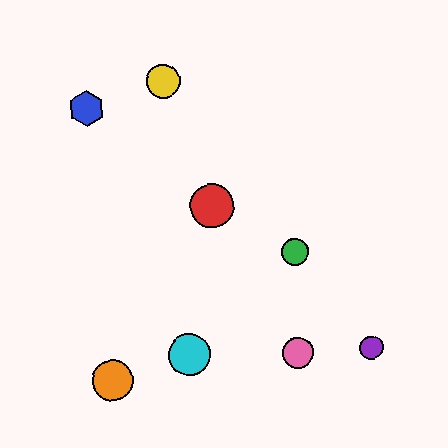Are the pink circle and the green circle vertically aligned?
Yes, both are at x≈298.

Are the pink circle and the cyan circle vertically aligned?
No, the pink circle is at x≈298 and the cyan circle is at x≈189.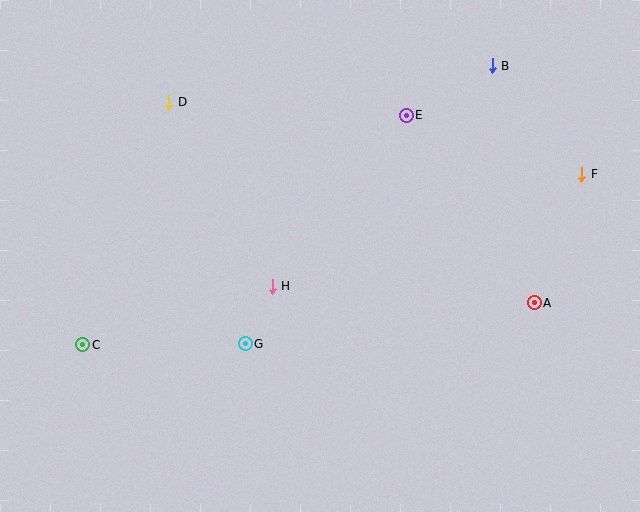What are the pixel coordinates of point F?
Point F is at (582, 174).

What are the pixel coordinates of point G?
Point G is at (245, 344).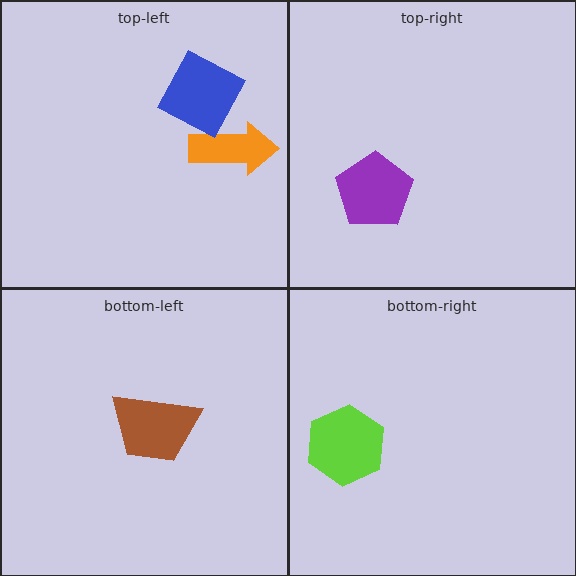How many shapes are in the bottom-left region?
1.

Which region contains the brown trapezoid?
The bottom-left region.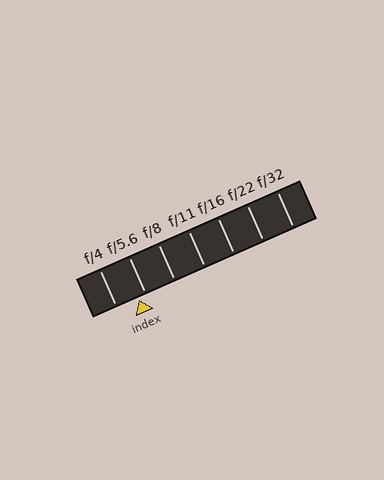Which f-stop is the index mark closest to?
The index mark is closest to f/5.6.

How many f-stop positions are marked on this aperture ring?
There are 7 f-stop positions marked.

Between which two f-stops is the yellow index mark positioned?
The index mark is between f/4 and f/5.6.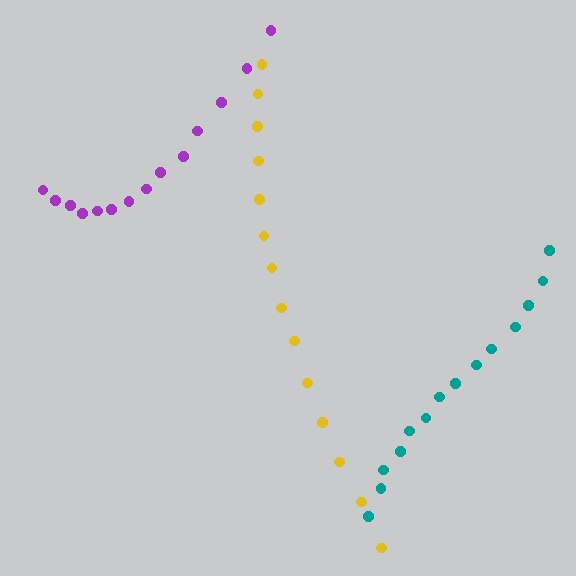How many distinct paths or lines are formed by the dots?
There are 3 distinct paths.